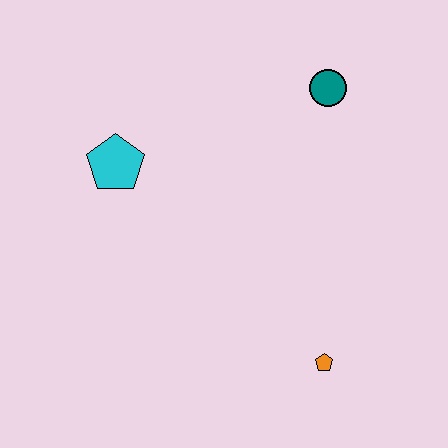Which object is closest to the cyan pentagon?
The teal circle is closest to the cyan pentagon.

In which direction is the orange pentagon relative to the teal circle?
The orange pentagon is below the teal circle.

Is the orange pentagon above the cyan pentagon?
No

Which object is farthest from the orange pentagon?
The cyan pentagon is farthest from the orange pentagon.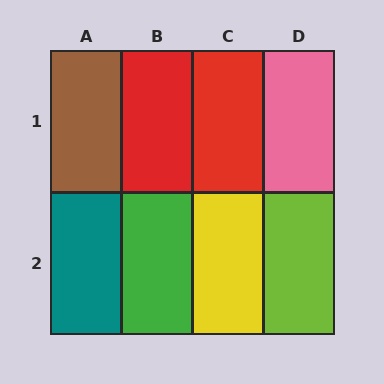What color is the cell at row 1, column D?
Pink.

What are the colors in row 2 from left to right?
Teal, green, yellow, lime.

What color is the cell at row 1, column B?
Red.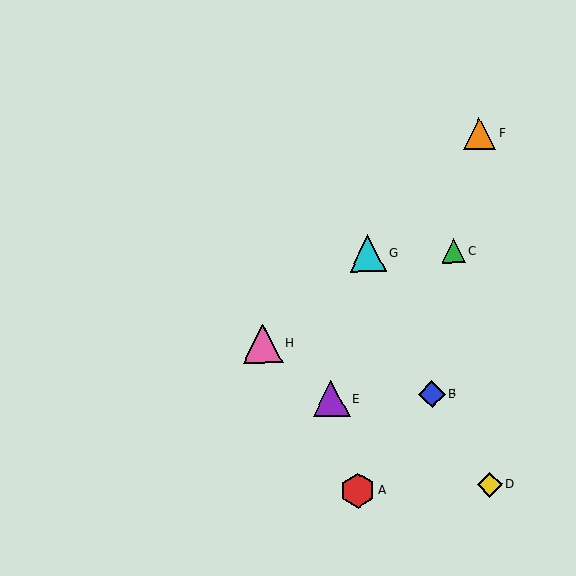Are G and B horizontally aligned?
No, G is at y≈253 and B is at y≈394.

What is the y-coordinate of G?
Object G is at y≈253.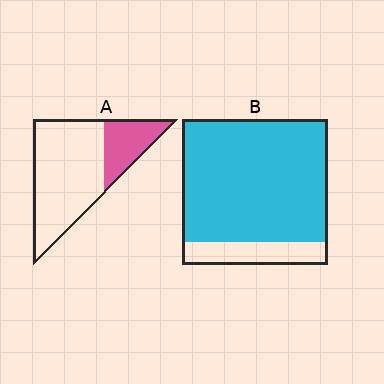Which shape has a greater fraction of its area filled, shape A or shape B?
Shape B.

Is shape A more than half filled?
No.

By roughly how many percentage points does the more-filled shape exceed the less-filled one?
By roughly 60 percentage points (B over A).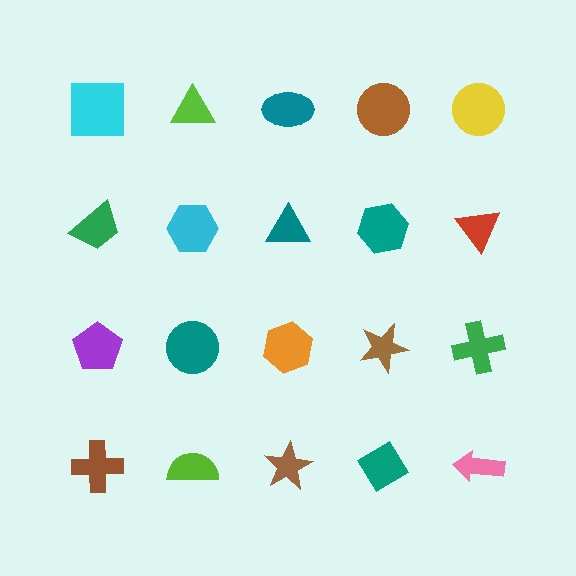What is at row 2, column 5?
A red triangle.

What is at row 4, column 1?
A brown cross.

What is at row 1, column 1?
A cyan square.